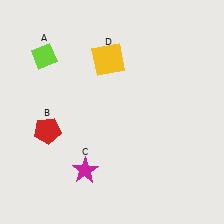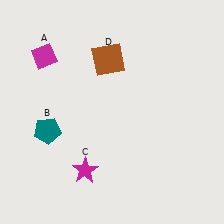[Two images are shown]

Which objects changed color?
A changed from lime to magenta. B changed from red to teal. D changed from yellow to brown.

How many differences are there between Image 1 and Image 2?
There are 3 differences between the two images.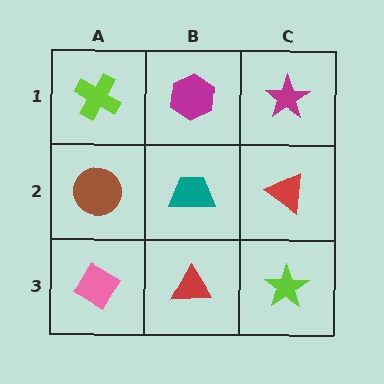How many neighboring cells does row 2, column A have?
3.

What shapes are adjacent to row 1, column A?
A brown circle (row 2, column A), a magenta hexagon (row 1, column B).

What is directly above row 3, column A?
A brown circle.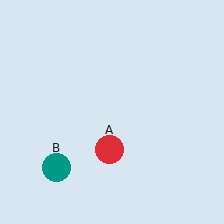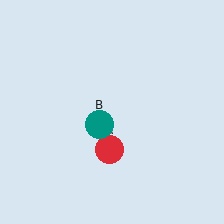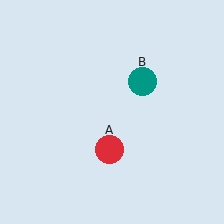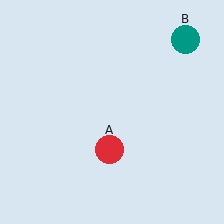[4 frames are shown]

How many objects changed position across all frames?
1 object changed position: teal circle (object B).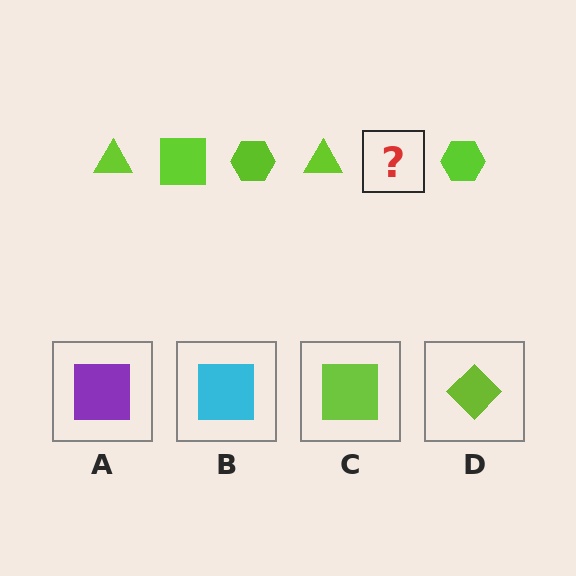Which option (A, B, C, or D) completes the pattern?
C.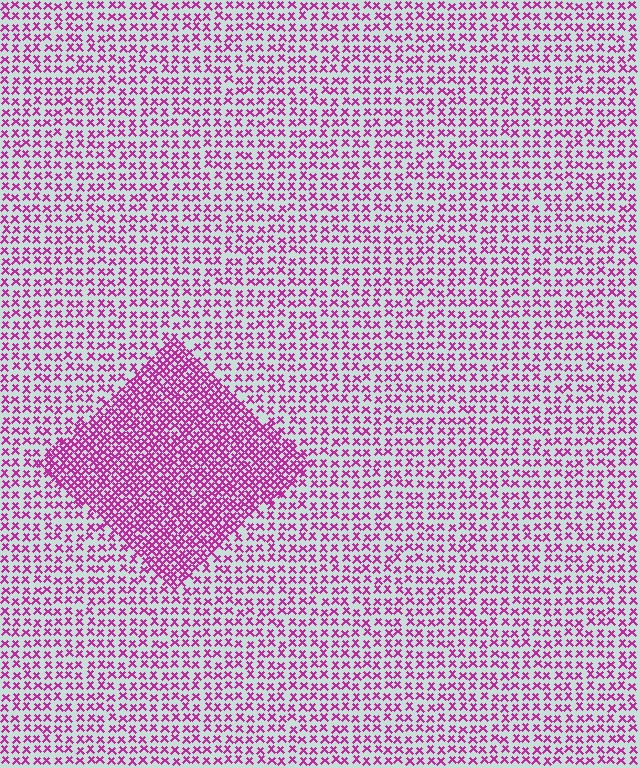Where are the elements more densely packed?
The elements are more densely packed inside the diamond boundary.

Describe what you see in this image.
The image contains small magenta elements arranged at two different densities. A diamond-shaped region is visible where the elements are more densely packed than the surrounding area.